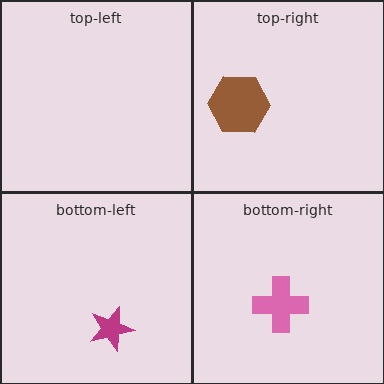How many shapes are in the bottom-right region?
1.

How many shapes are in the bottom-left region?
1.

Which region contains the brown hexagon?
The top-right region.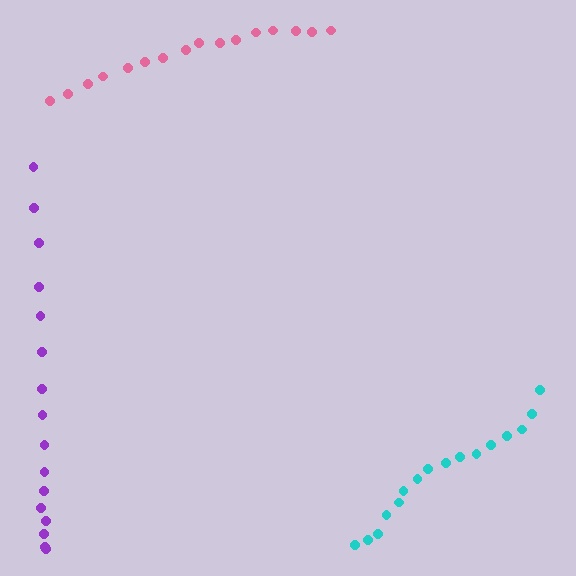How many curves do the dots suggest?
There are 3 distinct paths.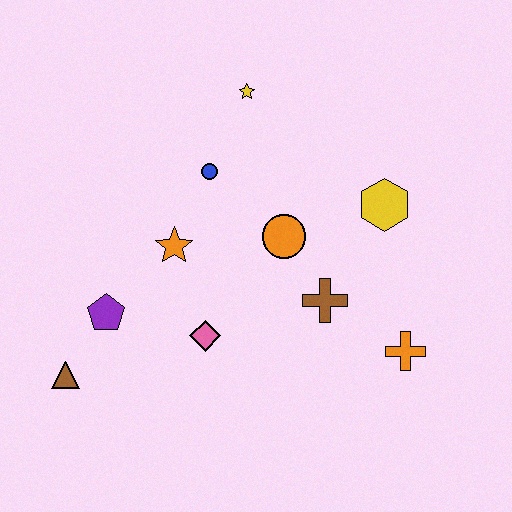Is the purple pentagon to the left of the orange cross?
Yes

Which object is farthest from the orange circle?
The brown triangle is farthest from the orange circle.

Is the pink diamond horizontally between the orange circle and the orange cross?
No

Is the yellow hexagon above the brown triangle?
Yes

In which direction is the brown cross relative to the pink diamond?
The brown cross is to the right of the pink diamond.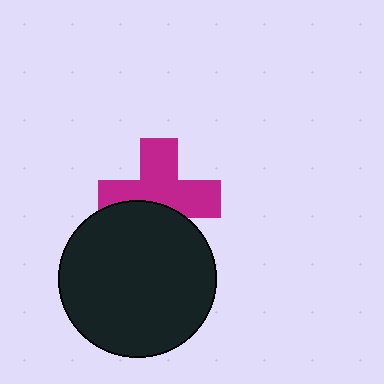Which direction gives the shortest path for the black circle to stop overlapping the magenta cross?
Moving down gives the shortest separation.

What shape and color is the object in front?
The object in front is a black circle.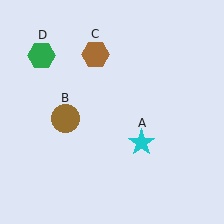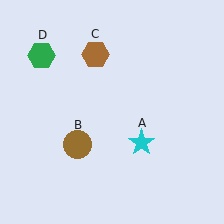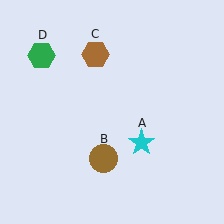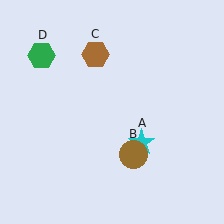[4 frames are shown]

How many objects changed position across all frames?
1 object changed position: brown circle (object B).